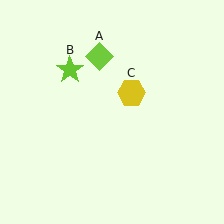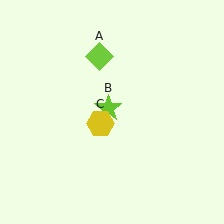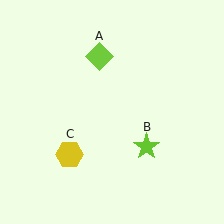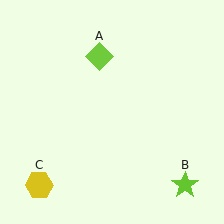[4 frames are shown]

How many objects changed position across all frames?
2 objects changed position: lime star (object B), yellow hexagon (object C).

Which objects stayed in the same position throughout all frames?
Lime diamond (object A) remained stationary.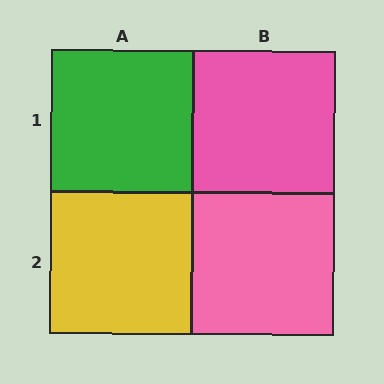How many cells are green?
1 cell is green.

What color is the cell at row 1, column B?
Pink.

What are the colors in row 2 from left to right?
Yellow, pink.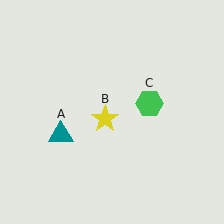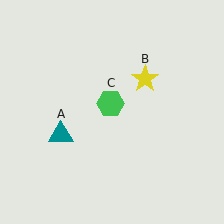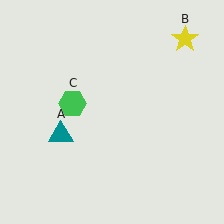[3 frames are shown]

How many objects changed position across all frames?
2 objects changed position: yellow star (object B), green hexagon (object C).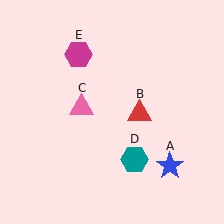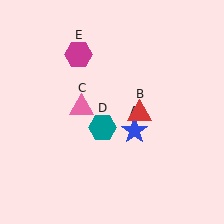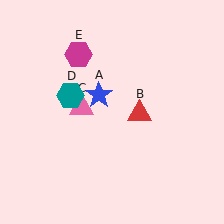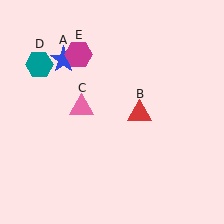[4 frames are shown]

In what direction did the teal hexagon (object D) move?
The teal hexagon (object D) moved up and to the left.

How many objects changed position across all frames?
2 objects changed position: blue star (object A), teal hexagon (object D).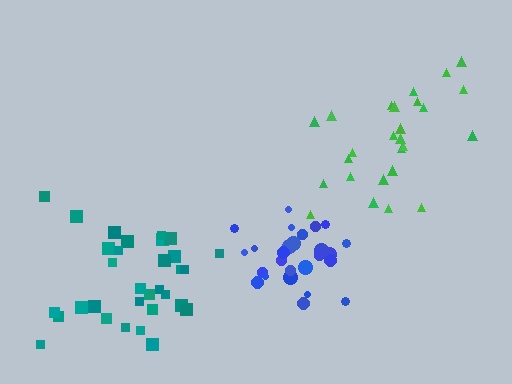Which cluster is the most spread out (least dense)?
Green.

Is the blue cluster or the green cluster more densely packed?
Blue.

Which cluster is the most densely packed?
Blue.